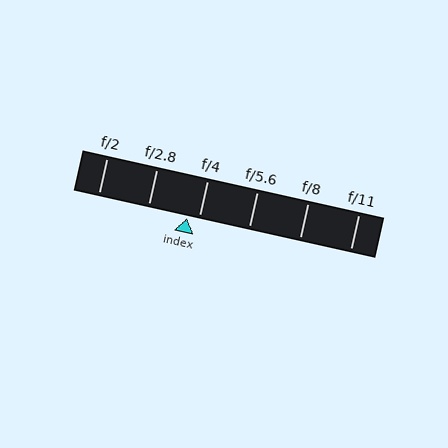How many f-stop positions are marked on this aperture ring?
There are 6 f-stop positions marked.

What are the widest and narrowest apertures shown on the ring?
The widest aperture shown is f/2 and the narrowest is f/11.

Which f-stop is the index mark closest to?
The index mark is closest to f/4.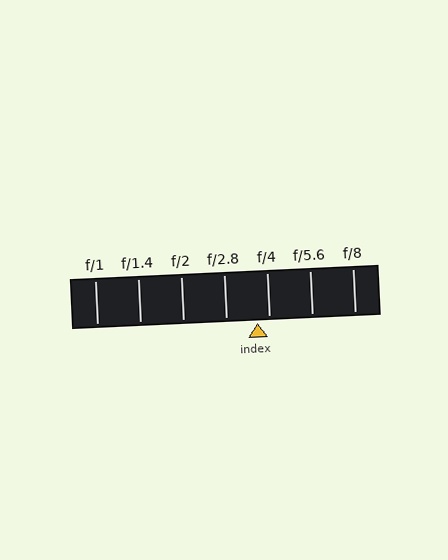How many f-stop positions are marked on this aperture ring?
There are 7 f-stop positions marked.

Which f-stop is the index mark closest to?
The index mark is closest to f/4.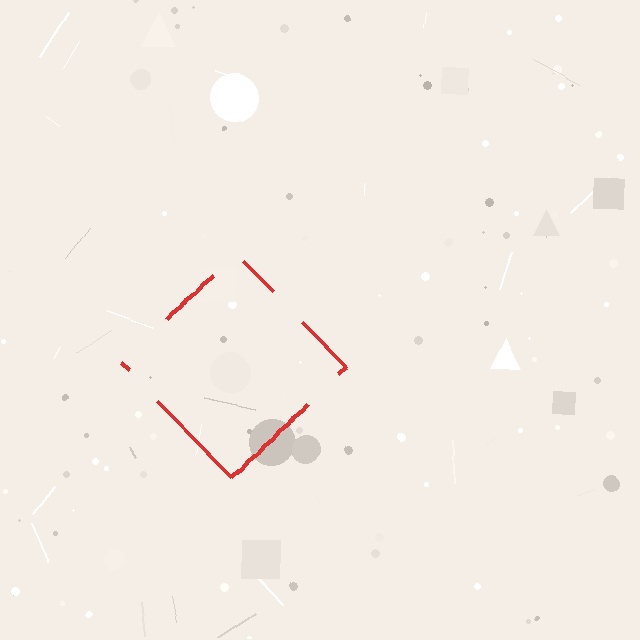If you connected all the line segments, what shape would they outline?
They would outline a diamond.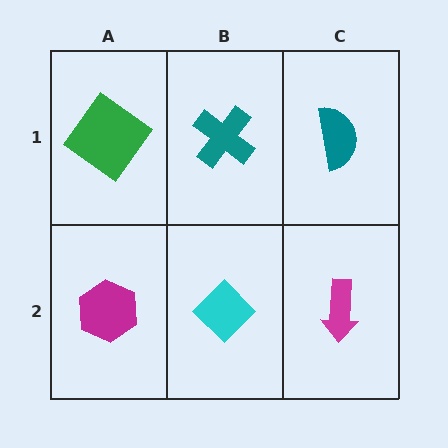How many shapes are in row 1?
3 shapes.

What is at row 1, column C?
A teal semicircle.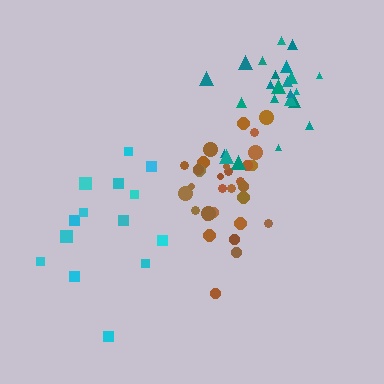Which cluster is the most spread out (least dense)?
Cyan.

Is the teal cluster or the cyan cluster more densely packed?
Teal.